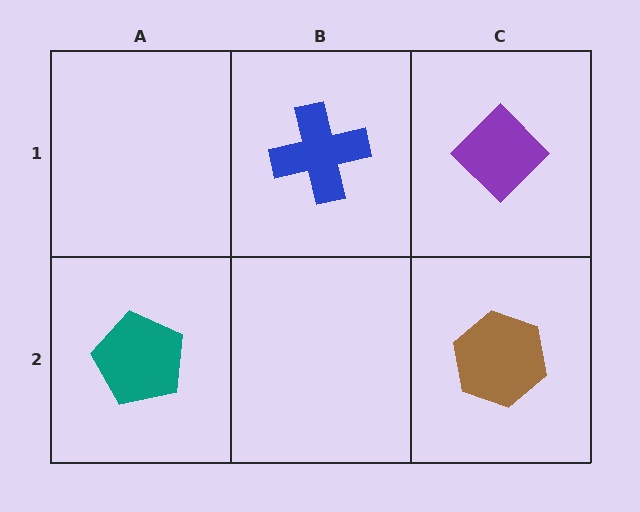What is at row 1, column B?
A blue cross.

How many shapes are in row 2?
2 shapes.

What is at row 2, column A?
A teal pentagon.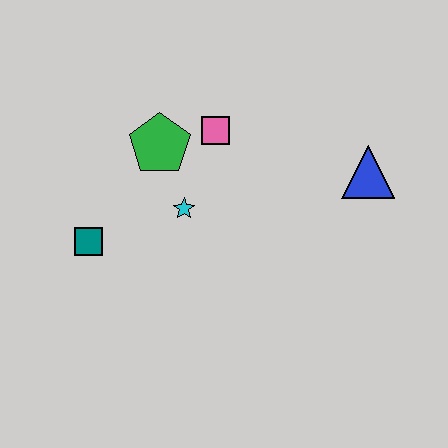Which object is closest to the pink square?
The green pentagon is closest to the pink square.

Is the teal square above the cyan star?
No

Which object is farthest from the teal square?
The blue triangle is farthest from the teal square.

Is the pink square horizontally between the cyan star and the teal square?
No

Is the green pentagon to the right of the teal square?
Yes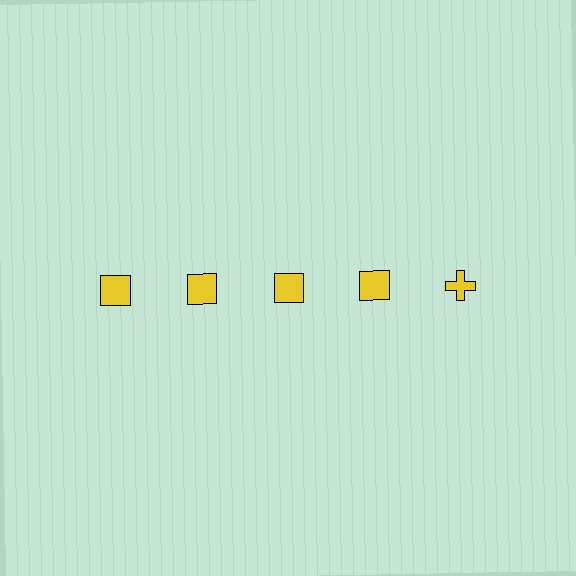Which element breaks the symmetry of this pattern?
The yellow cross in the top row, rightmost column breaks the symmetry. All other shapes are yellow squares.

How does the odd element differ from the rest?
It has a different shape: cross instead of square.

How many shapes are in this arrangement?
There are 5 shapes arranged in a grid pattern.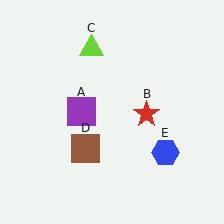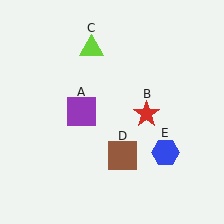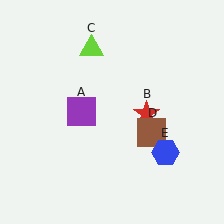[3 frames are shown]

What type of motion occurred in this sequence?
The brown square (object D) rotated counterclockwise around the center of the scene.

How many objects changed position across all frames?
1 object changed position: brown square (object D).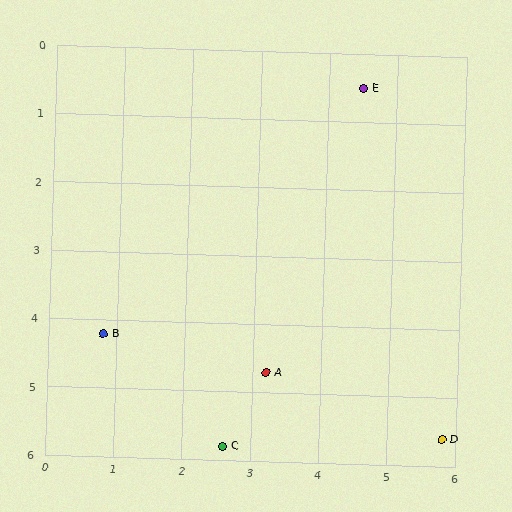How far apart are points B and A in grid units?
Points B and A are about 2.5 grid units apart.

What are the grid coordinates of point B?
Point B is at approximately (0.8, 4.2).